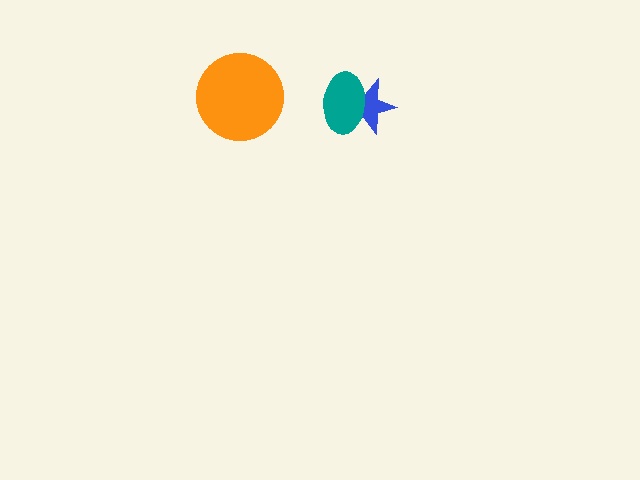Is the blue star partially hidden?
Yes, it is partially covered by another shape.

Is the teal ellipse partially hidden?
No, no other shape covers it.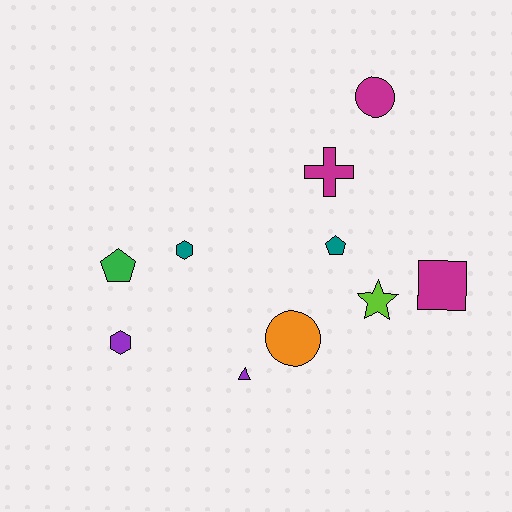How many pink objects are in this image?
There are no pink objects.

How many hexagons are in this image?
There are 2 hexagons.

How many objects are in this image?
There are 10 objects.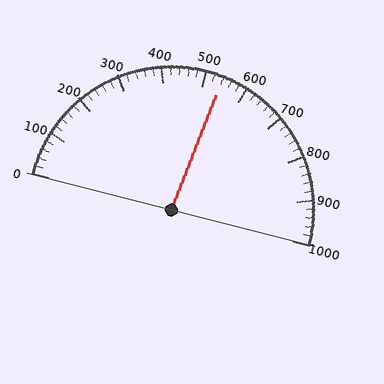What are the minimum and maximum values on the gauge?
The gauge ranges from 0 to 1000.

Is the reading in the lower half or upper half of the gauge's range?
The reading is in the upper half of the range (0 to 1000).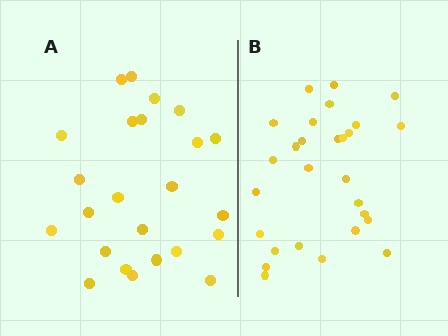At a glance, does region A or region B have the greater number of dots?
Region B (the right region) has more dots.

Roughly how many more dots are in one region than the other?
Region B has about 4 more dots than region A.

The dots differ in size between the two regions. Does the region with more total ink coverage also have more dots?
No. Region A has more total ink coverage because its dots are larger, but region B actually contains more individual dots. Total area can be misleading — the number of items is what matters here.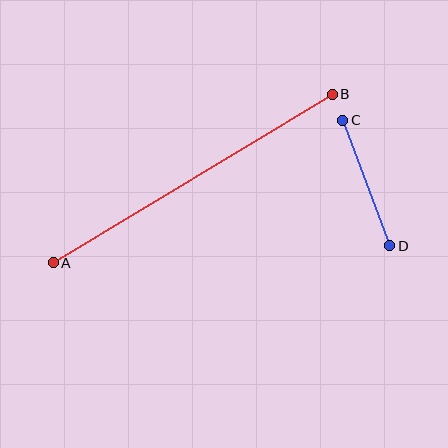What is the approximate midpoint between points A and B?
The midpoint is at approximately (193, 179) pixels.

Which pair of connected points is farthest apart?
Points A and B are farthest apart.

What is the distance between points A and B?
The distance is approximately 326 pixels.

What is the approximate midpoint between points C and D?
The midpoint is at approximately (366, 183) pixels.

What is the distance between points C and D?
The distance is approximately 134 pixels.